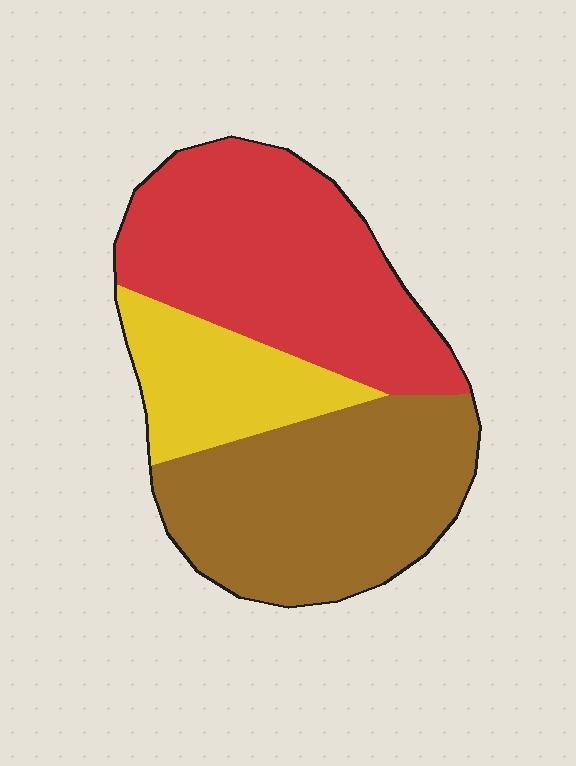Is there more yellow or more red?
Red.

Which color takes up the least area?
Yellow, at roughly 20%.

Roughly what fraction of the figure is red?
Red takes up between a third and a half of the figure.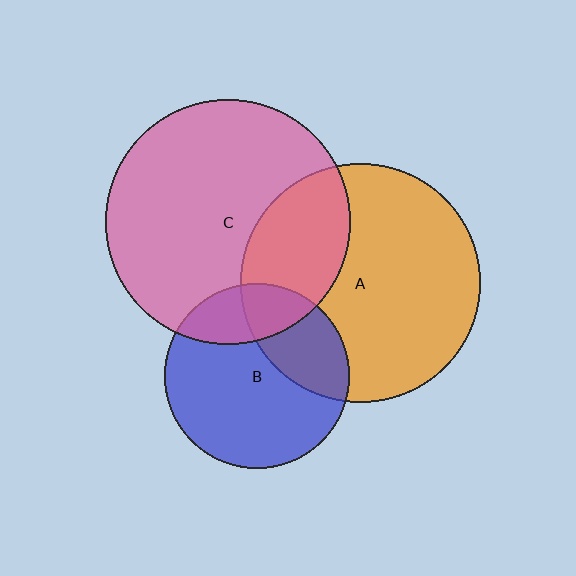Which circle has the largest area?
Circle C (pink).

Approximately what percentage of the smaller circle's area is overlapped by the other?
Approximately 20%.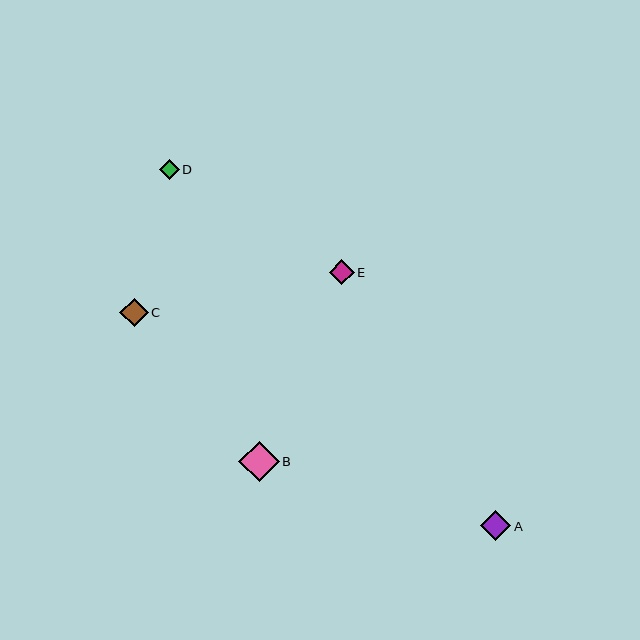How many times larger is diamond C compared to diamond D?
Diamond C is approximately 1.4 times the size of diamond D.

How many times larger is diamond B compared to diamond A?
Diamond B is approximately 1.3 times the size of diamond A.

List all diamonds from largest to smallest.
From largest to smallest: B, A, C, E, D.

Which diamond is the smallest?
Diamond D is the smallest with a size of approximately 20 pixels.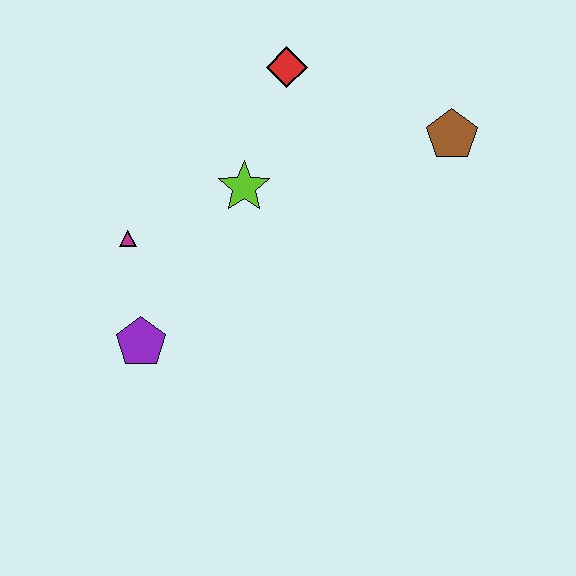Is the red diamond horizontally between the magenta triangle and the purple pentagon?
No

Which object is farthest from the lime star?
The brown pentagon is farthest from the lime star.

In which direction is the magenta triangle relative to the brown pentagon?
The magenta triangle is to the left of the brown pentagon.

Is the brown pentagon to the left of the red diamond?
No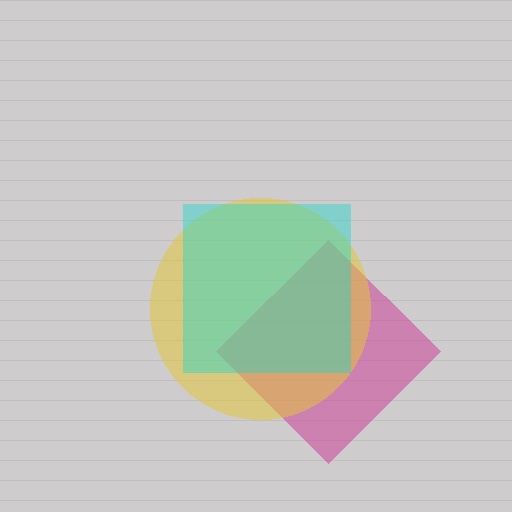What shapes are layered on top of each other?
The layered shapes are: a magenta diamond, a yellow circle, a cyan square.